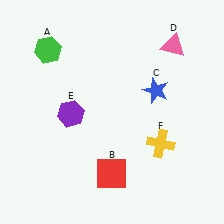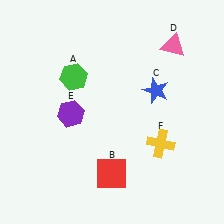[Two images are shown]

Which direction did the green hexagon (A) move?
The green hexagon (A) moved down.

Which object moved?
The green hexagon (A) moved down.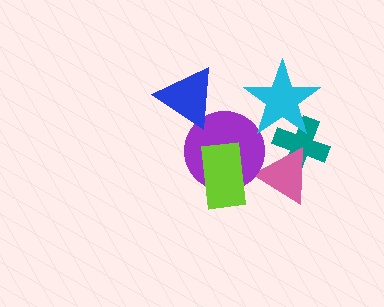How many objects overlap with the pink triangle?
1 object overlaps with the pink triangle.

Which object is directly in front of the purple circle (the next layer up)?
The lime rectangle is directly in front of the purple circle.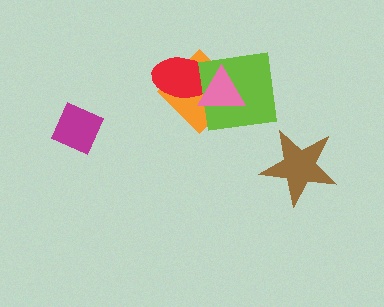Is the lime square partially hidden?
Yes, it is partially covered by another shape.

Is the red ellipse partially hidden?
Yes, it is partially covered by another shape.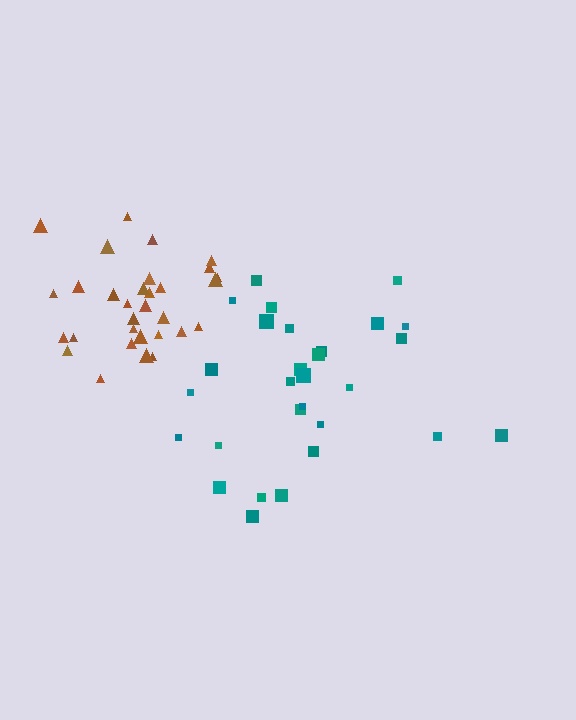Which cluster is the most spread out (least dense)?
Teal.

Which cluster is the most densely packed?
Brown.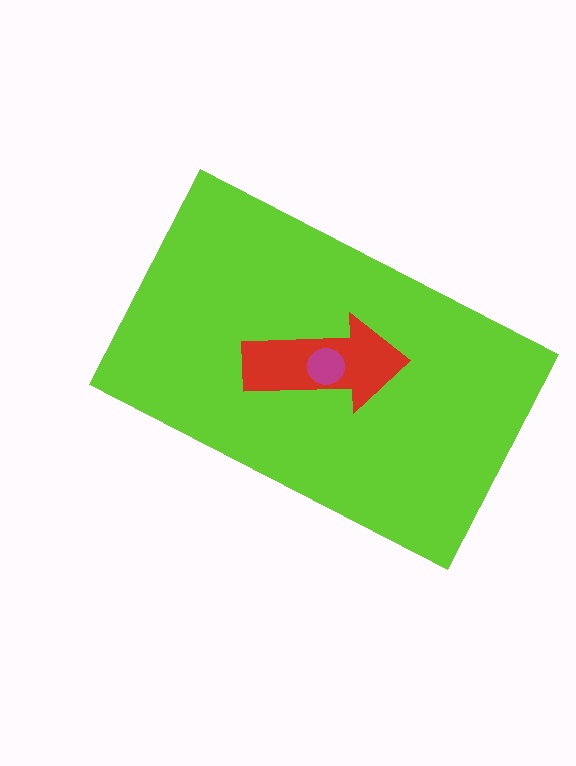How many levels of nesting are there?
3.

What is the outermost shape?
The lime rectangle.